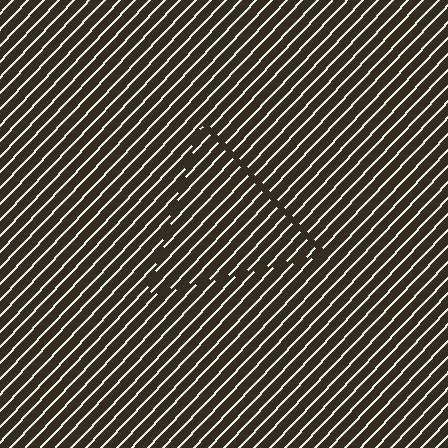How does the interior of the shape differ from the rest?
The interior of the shape contains the same grating, shifted by half a period — the contour is defined by the phase discontinuity where line-ends from the inner and outer gratings abut.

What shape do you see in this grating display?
An illusory triangle. The interior of the shape contains the same grating, shifted by half a period — the contour is defined by the phase discontinuity where line-ends from the inner and outer gratings abut.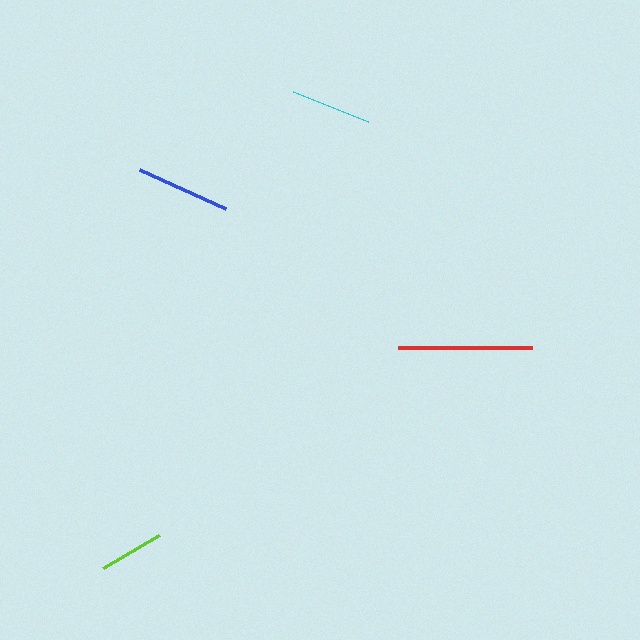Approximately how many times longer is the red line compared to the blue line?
The red line is approximately 1.4 times the length of the blue line.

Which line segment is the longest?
The red line is the longest at approximately 134 pixels.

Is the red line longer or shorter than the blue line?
The red line is longer than the blue line.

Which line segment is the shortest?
The lime line is the shortest at approximately 65 pixels.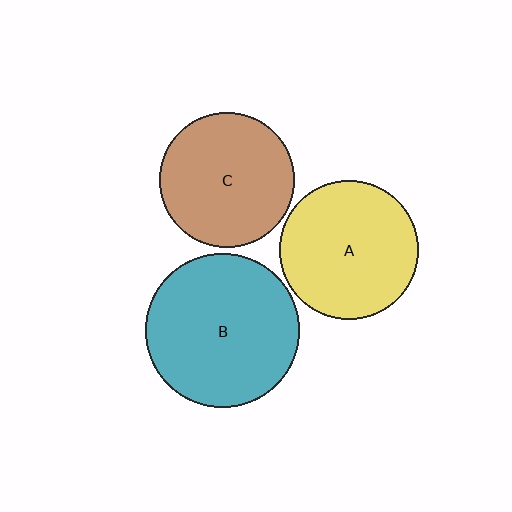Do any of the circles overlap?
No, none of the circles overlap.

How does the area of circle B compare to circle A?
Approximately 1.2 times.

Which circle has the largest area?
Circle B (teal).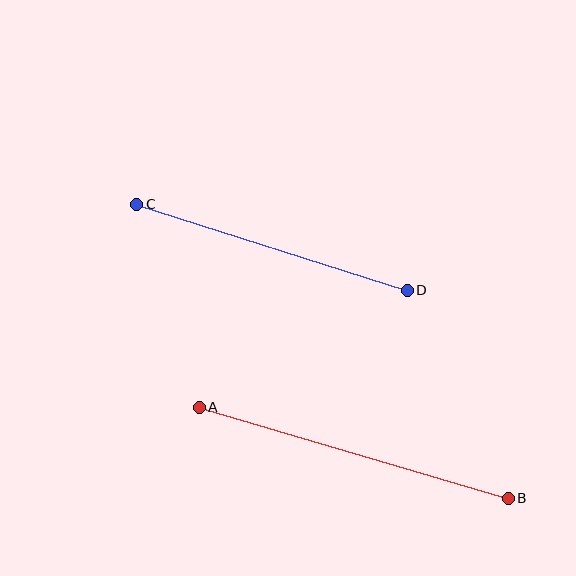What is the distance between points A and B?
The distance is approximately 322 pixels.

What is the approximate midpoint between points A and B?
The midpoint is at approximately (354, 453) pixels.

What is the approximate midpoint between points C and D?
The midpoint is at approximately (272, 247) pixels.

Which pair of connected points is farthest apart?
Points A and B are farthest apart.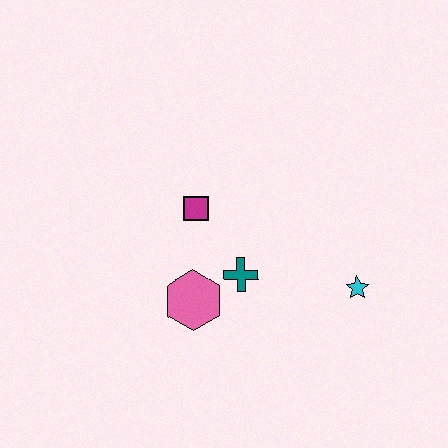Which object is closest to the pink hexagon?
The teal cross is closest to the pink hexagon.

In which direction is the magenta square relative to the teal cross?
The magenta square is above the teal cross.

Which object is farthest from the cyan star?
The magenta square is farthest from the cyan star.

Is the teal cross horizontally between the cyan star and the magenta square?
Yes